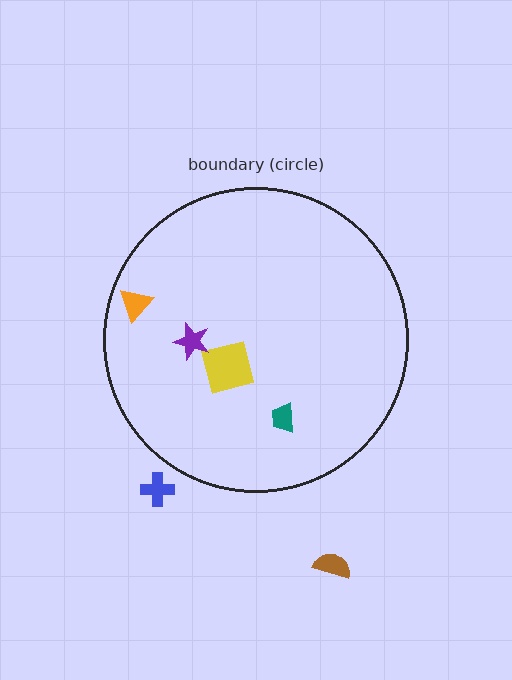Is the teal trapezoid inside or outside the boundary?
Inside.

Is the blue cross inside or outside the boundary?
Outside.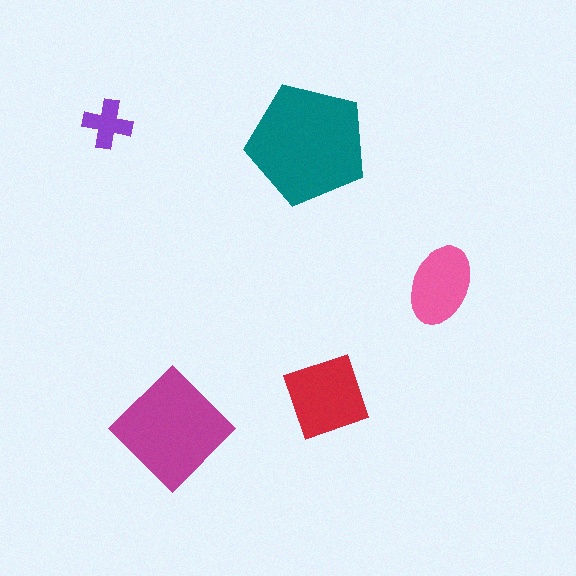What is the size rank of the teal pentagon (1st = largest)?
1st.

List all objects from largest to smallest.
The teal pentagon, the magenta diamond, the red square, the pink ellipse, the purple cross.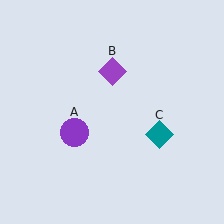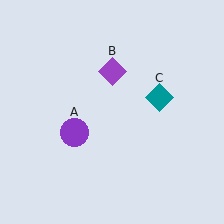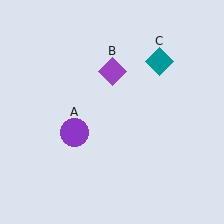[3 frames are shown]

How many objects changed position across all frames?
1 object changed position: teal diamond (object C).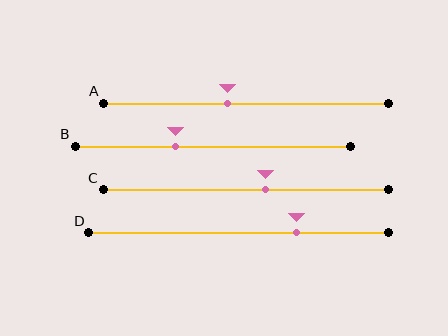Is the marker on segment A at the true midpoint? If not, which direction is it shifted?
No, the marker on segment A is shifted to the left by about 6% of the segment length.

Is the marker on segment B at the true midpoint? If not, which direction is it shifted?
No, the marker on segment B is shifted to the left by about 14% of the segment length.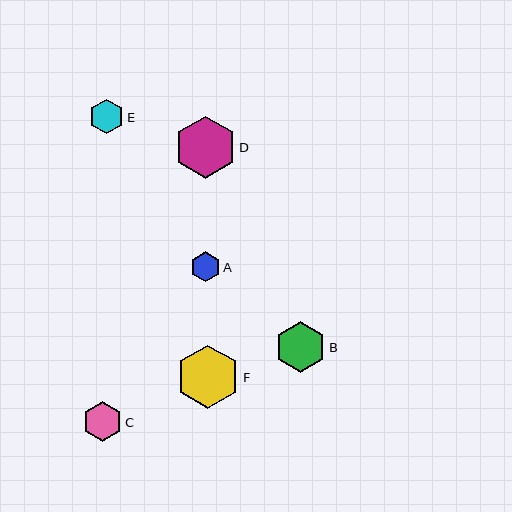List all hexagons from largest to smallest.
From largest to smallest: F, D, B, C, E, A.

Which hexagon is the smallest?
Hexagon A is the smallest with a size of approximately 30 pixels.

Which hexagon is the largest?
Hexagon F is the largest with a size of approximately 64 pixels.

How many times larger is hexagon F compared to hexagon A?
Hexagon F is approximately 2.2 times the size of hexagon A.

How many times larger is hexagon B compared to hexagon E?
Hexagon B is approximately 1.5 times the size of hexagon E.